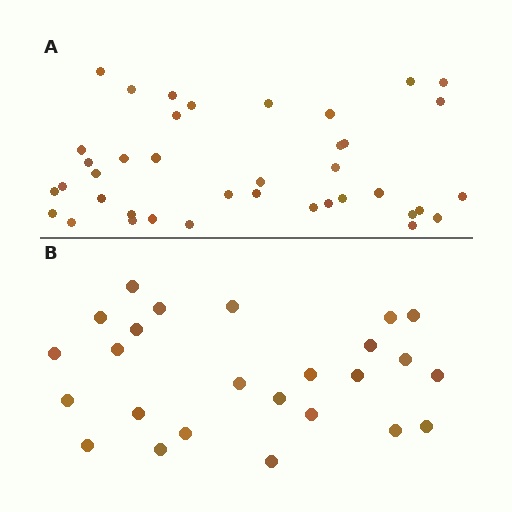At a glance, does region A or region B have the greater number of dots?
Region A (the top region) has more dots.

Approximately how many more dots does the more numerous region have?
Region A has approximately 15 more dots than region B.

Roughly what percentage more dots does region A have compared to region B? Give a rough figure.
About 55% more.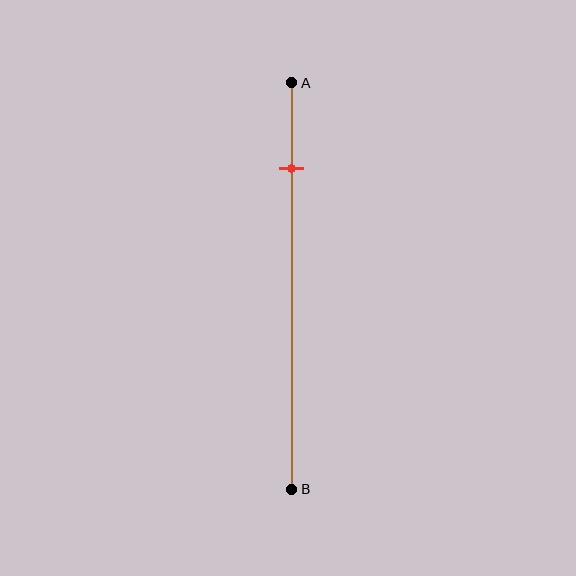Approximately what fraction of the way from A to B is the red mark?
The red mark is approximately 20% of the way from A to B.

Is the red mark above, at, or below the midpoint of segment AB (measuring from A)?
The red mark is above the midpoint of segment AB.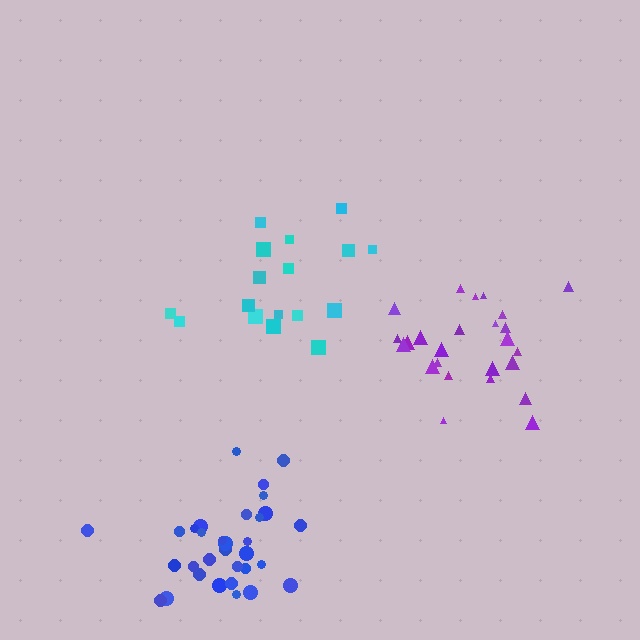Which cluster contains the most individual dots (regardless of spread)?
Blue (33).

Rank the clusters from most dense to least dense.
blue, purple, cyan.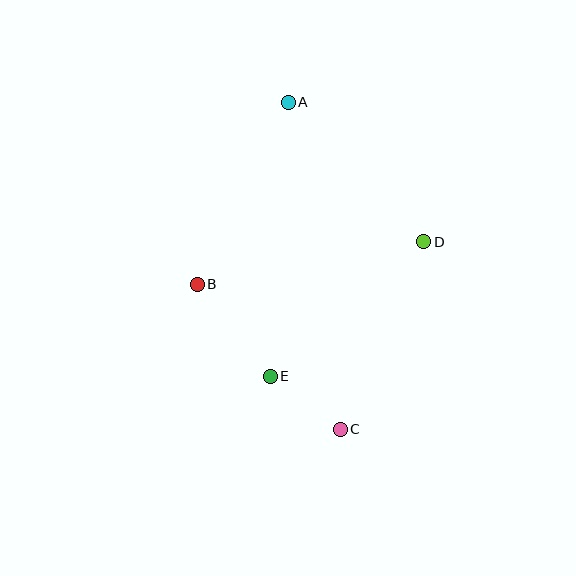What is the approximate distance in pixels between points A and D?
The distance between A and D is approximately 195 pixels.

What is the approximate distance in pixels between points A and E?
The distance between A and E is approximately 275 pixels.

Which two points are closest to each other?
Points C and E are closest to each other.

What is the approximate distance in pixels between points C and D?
The distance between C and D is approximately 205 pixels.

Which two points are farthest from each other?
Points A and C are farthest from each other.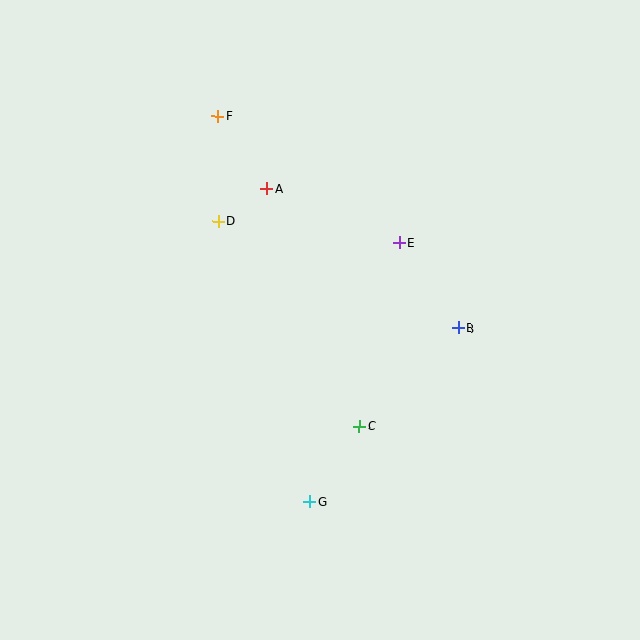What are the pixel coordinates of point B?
Point B is at (458, 328).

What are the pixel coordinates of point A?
Point A is at (267, 188).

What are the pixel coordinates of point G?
Point G is at (310, 502).